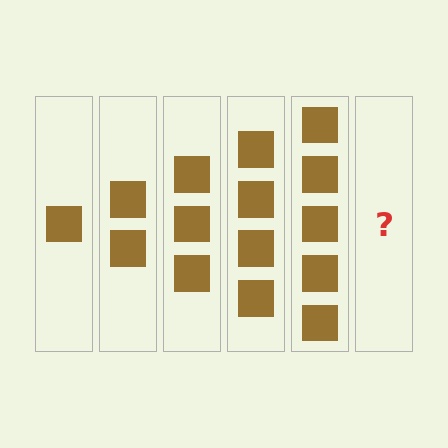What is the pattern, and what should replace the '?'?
The pattern is that each step adds one more square. The '?' should be 6 squares.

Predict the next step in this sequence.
The next step is 6 squares.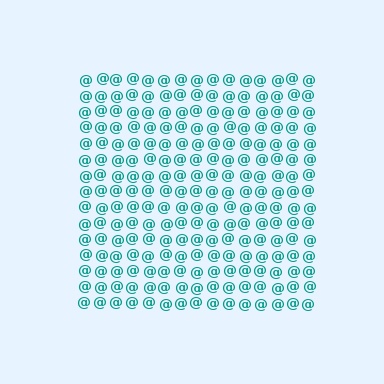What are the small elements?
The small elements are at signs.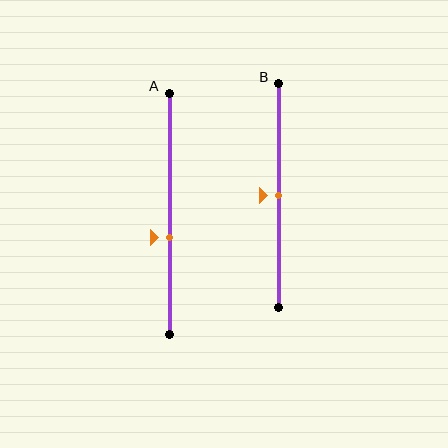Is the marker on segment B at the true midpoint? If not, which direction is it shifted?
Yes, the marker on segment B is at the true midpoint.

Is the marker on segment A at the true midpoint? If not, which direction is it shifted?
No, the marker on segment A is shifted downward by about 10% of the segment length.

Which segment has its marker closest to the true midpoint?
Segment B has its marker closest to the true midpoint.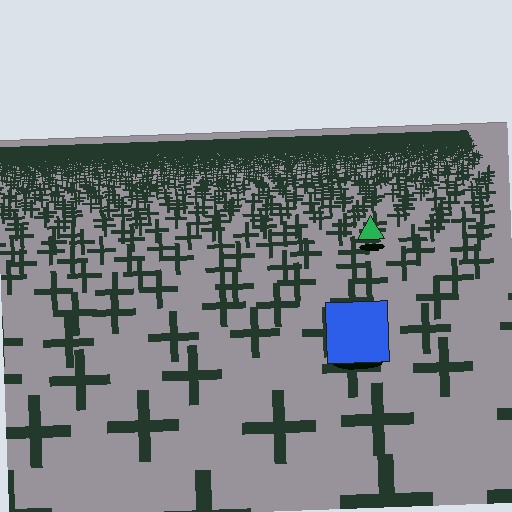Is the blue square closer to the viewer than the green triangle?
Yes. The blue square is closer — you can tell from the texture gradient: the ground texture is coarser near it.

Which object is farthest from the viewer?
The green triangle is farthest from the viewer. It appears smaller and the ground texture around it is denser.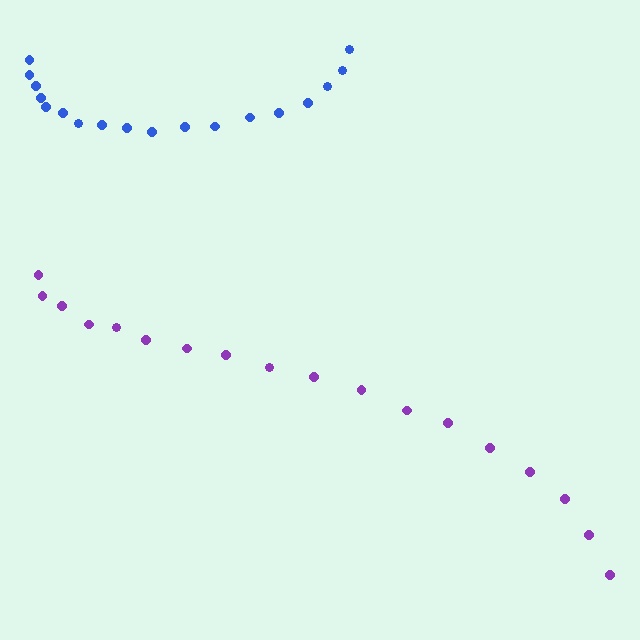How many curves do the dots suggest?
There are 2 distinct paths.